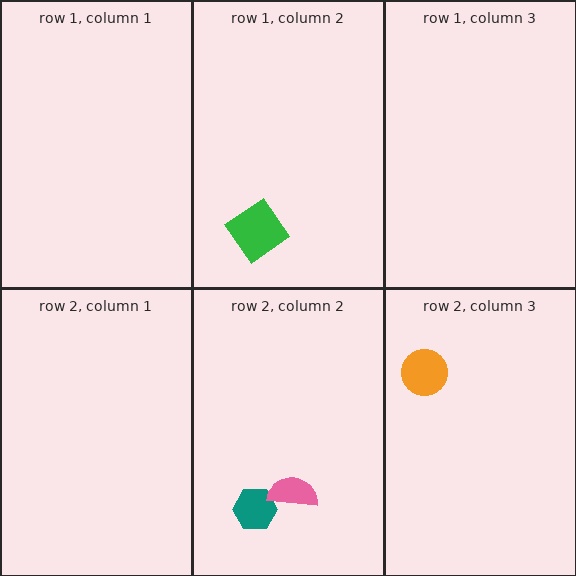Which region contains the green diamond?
The row 1, column 2 region.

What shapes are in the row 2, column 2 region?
The teal hexagon, the pink semicircle.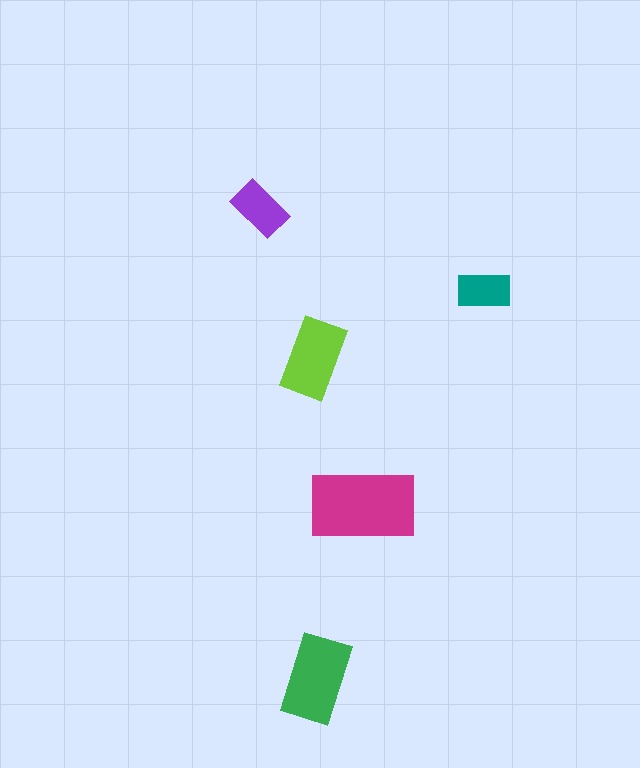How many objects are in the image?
There are 5 objects in the image.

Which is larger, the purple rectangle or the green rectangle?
The green one.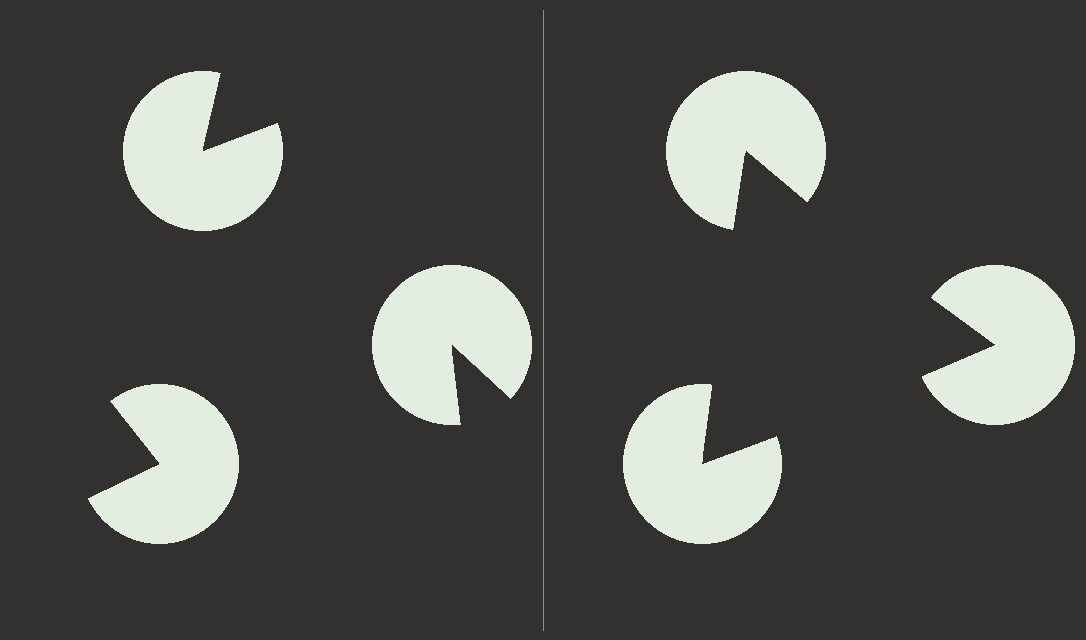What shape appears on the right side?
An illusory triangle.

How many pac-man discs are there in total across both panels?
6 — 3 on each side.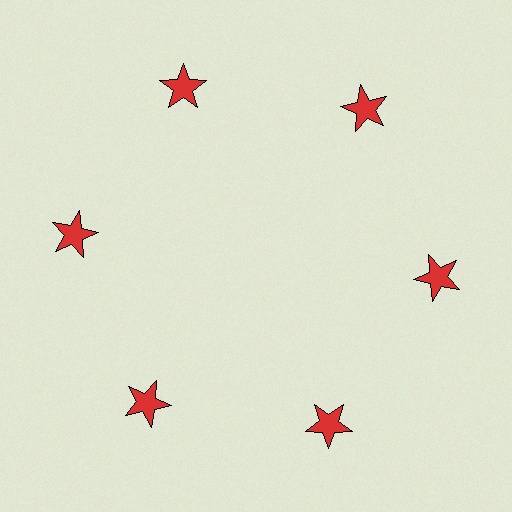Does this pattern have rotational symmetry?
Yes, this pattern has 6-fold rotational symmetry. It looks the same after rotating 60 degrees around the center.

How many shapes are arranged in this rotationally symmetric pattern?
There are 6 shapes, arranged in 6 groups of 1.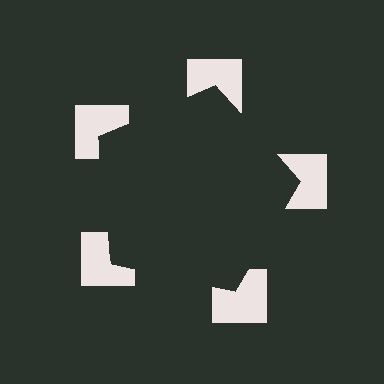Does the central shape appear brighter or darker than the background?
It typically appears slightly darker than the background, even though no actual brightness change is drawn.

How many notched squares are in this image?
There are 5 — one at each vertex of the illusory pentagon.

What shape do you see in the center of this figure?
An illusory pentagon — its edges are inferred from the aligned wedge cuts in the notched squares, not physically drawn.